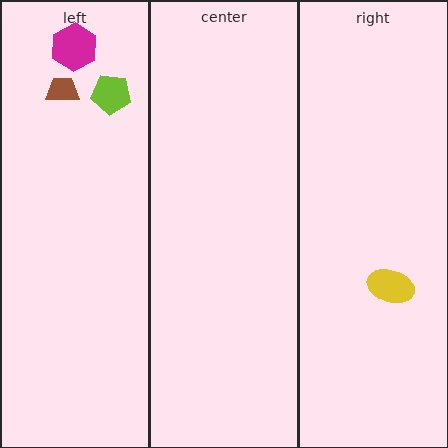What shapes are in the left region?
The magenta hexagon, the brown trapezoid, the lime pentagon.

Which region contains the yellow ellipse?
The right region.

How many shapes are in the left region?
3.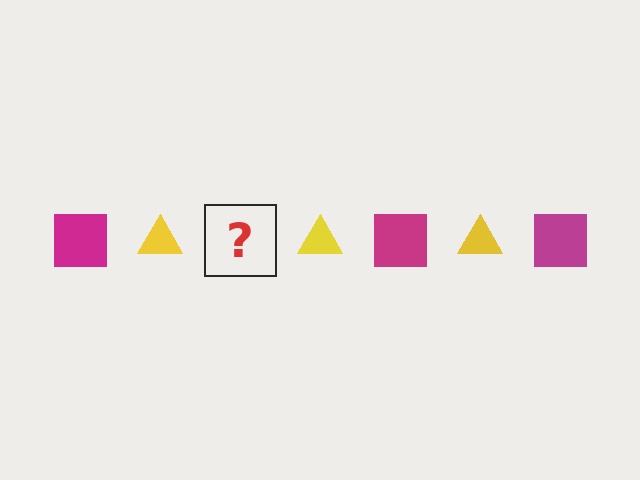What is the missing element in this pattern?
The missing element is a magenta square.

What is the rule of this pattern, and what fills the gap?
The rule is that the pattern alternates between magenta square and yellow triangle. The gap should be filled with a magenta square.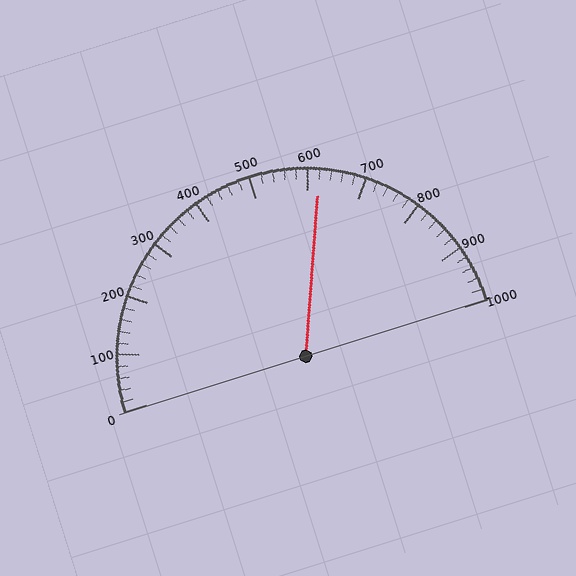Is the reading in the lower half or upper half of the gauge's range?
The reading is in the upper half of the range (0 to 1000).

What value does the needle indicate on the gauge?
The needle indicates approximately 620.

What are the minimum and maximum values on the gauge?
The gauge ranges from 0 to 1000.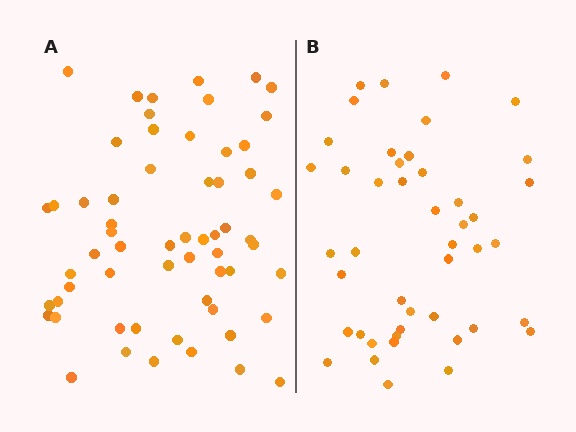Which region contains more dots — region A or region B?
Region A (the left region) has more dots.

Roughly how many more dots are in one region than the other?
Region A has approximately 15 more dots than region B.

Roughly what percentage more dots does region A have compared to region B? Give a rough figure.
About 35% more.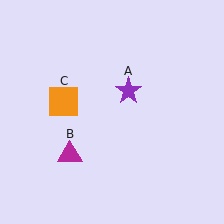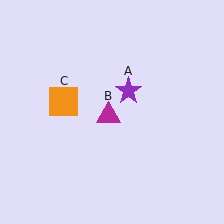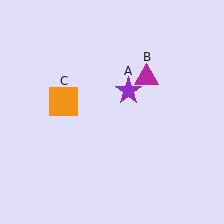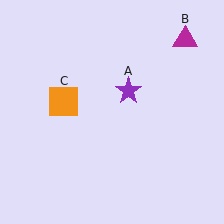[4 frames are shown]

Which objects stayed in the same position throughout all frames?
Purple star (object A) and orange square (object C) remained stationary.